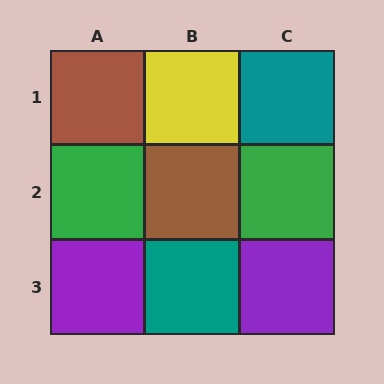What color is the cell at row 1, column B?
Yellow.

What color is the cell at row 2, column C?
Green.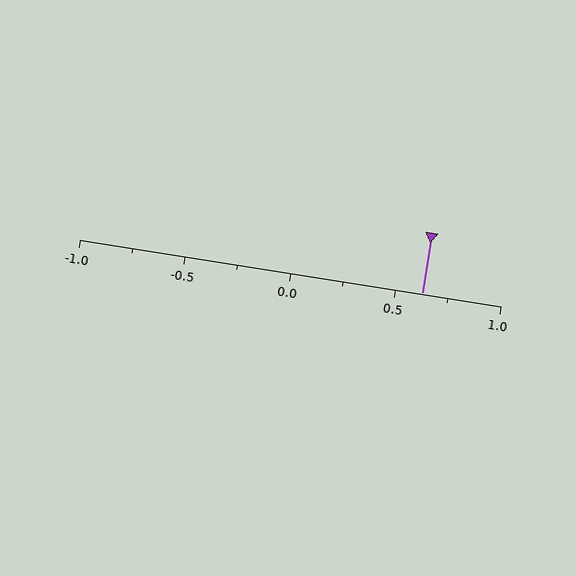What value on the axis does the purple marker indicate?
The marker indicates approximately 0.62.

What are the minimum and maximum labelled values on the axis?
The axis runs from -1.0 to 1.0.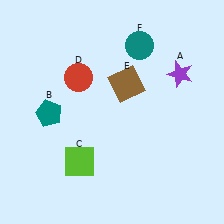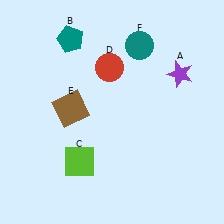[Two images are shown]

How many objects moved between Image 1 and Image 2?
3 objects moved between the two images.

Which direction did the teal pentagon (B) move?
The teal pentagon (B) moved up.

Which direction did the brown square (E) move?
The brown square (E) moved left.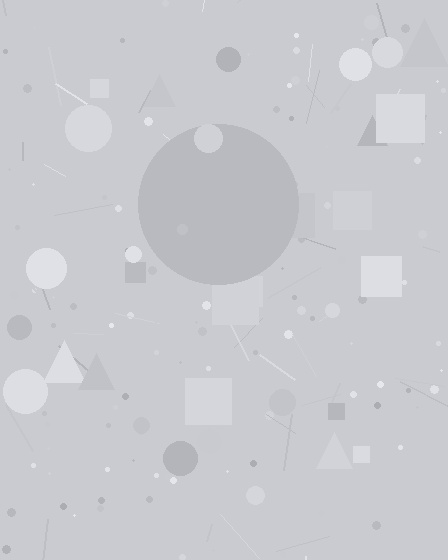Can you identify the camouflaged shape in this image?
The camouflaged shape is a circle.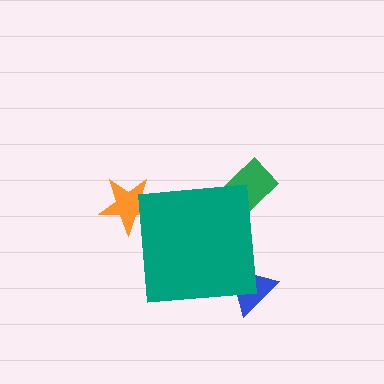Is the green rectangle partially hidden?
Yes, the green rectangle is partially hidden behind the teal square.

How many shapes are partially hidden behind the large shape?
3 shapes are partially hidden.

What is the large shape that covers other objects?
A teal square.